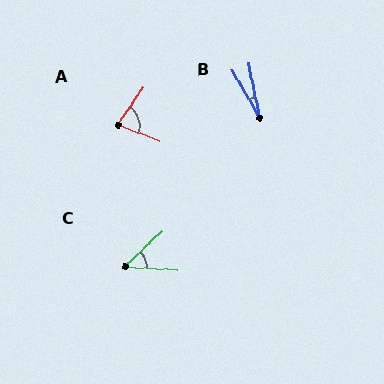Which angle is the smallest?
B, at approximately 18 degrees.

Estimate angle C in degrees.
Approximately 47 degrees.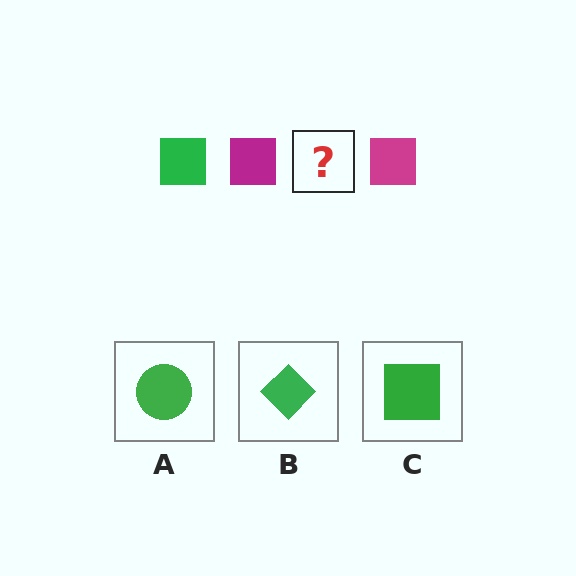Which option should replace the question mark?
Option C.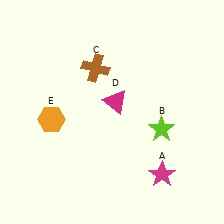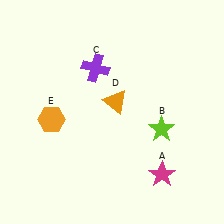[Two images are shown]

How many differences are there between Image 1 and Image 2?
There are 2 differences between the two images.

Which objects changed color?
C changed from brown to purple. D changed from magenta to orange.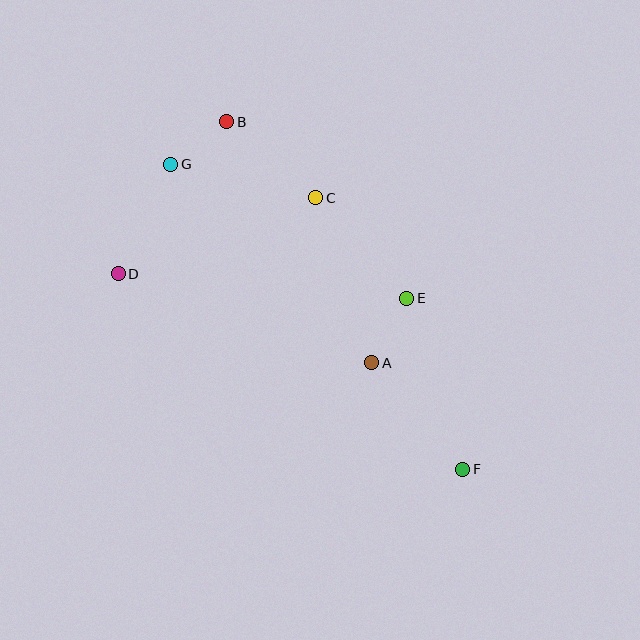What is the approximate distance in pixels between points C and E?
The distance between C and E is approximately 136 pixels.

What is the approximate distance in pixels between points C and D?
The distance between C and D is approximately 212 pixels.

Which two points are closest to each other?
Points B and G are closest to each other.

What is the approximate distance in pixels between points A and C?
The distance between A and C is approximately 174 pixels.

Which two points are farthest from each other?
Points F and G are farthest from each other.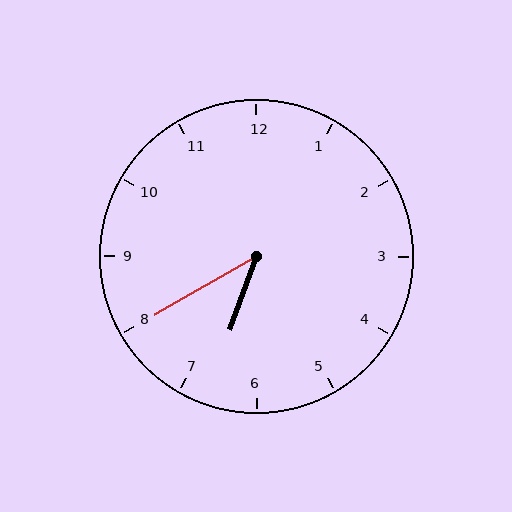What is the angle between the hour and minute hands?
Approximately 40 degrees.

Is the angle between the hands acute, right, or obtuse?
It is acute.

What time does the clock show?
6:40.